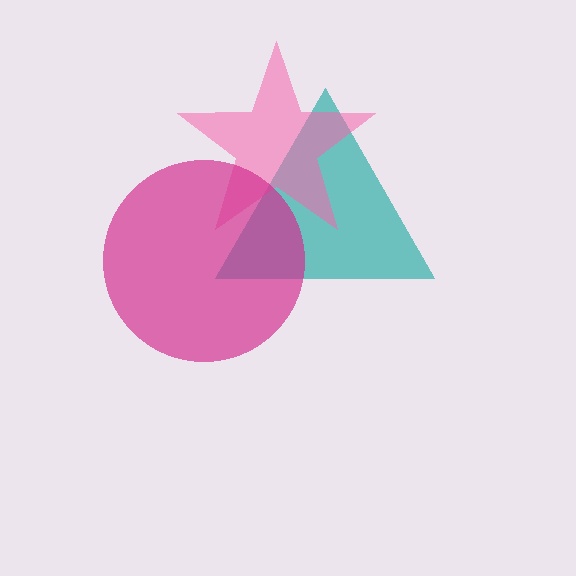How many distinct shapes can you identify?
There are 3 distinct shapes: a teal triangle, a pink star, a magenta circle.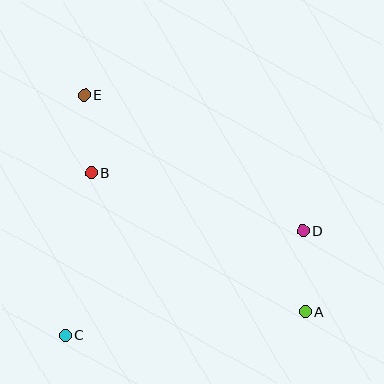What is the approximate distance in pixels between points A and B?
The distance between A and B is approximately 255 pixels.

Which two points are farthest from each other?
Points A and E are farthest from each other.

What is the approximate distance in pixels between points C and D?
The distance between C and D is approximately 259 pixels.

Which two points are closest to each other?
Points B and E are closest to each other.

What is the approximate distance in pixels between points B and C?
The distance between B and C is approximately 164 pixels.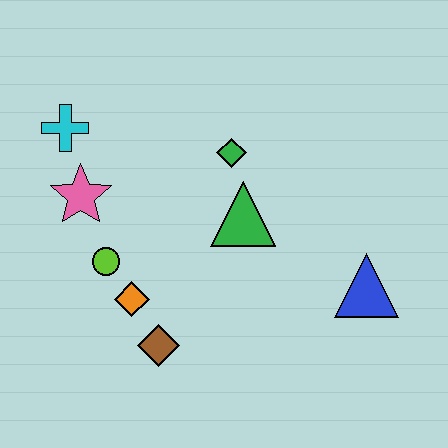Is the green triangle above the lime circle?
Yes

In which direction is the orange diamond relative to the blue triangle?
The orange diamond is to the left of the blue triangle.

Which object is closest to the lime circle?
The orange diamond is closest to the lime circle.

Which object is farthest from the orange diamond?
The blue triangle is farthest from the orange diamond.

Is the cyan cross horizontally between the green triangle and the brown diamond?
No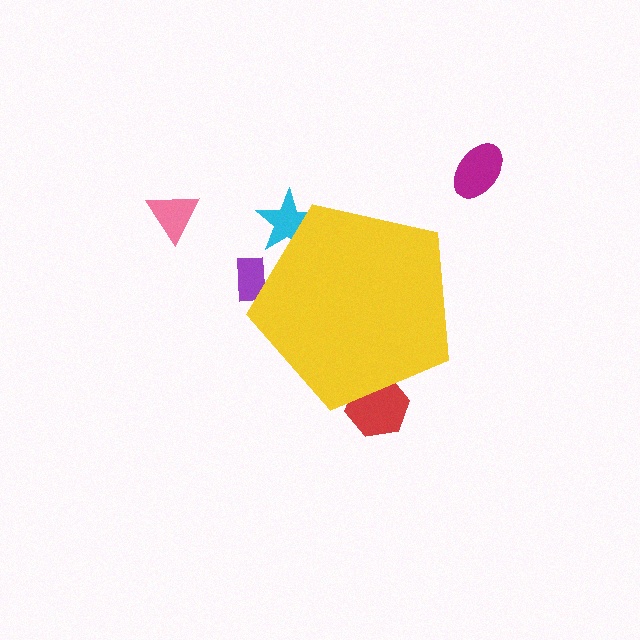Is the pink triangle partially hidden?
No, the pink triangle is fully visible.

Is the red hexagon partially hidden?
Yes, the red hexagon is partially hidden behind the yellow pentagon.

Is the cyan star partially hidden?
Yes, the cyan star is partially hidden behind the yellow pentagon.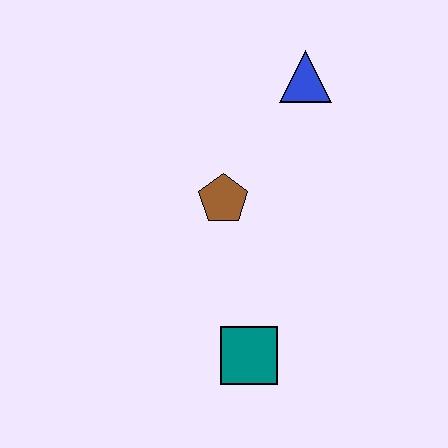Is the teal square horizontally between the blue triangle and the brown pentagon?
Yes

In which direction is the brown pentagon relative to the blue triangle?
The brown pentagon is below the blue triangle.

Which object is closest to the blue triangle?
The brown pentagon is closest to the blue triangle.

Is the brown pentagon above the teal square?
Yes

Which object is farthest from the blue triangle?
The teal square is farthest from the blue triangle.